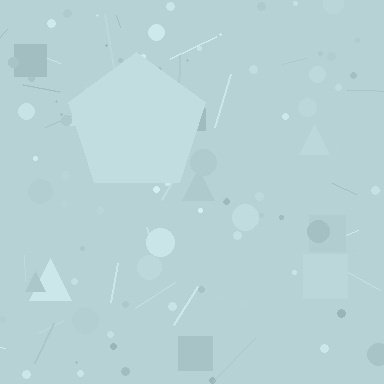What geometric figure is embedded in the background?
A pentagon is embedded in the background.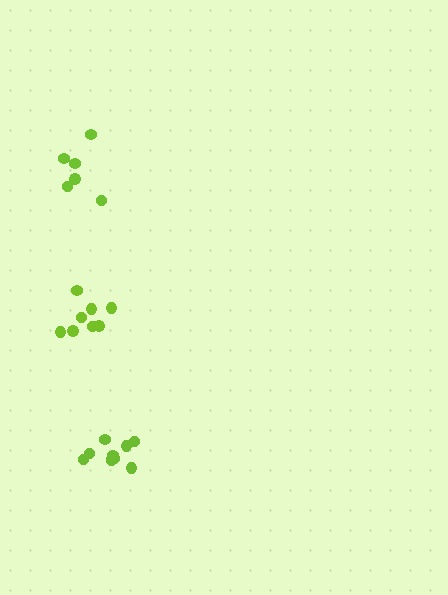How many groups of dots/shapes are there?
There are 3 groups.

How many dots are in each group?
Group 1: 10 dots, Group 2: 6 dots, Group 3: 8 dots (24 total).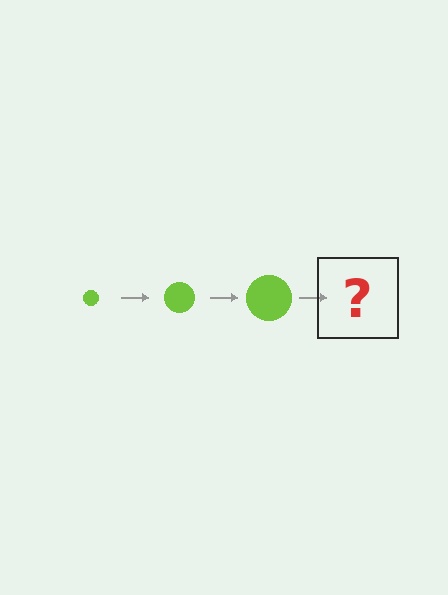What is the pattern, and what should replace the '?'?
The pattern is that the circle gets progressively larger each step. The '?' should be a lime circle, larger than the previous one.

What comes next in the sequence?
The next element should be a lime circle, larger than the previous one.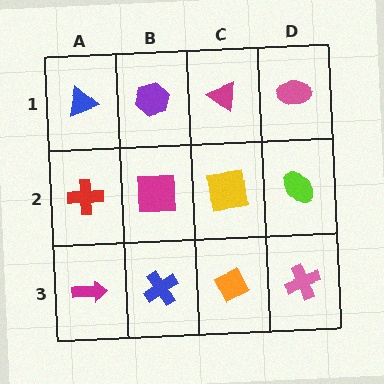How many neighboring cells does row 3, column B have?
3.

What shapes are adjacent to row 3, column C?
A yellow square (row 2, column C), a blue cross (row 3, column B), a pink cross (row 3, column D).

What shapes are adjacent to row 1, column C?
A yellow square (row 2, column C), a purple hexagon (row 1, column B), a pink ellipse (row 1, column D).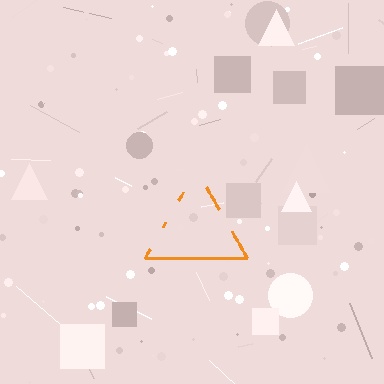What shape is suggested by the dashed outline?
The dashed outline suggests a triangle.